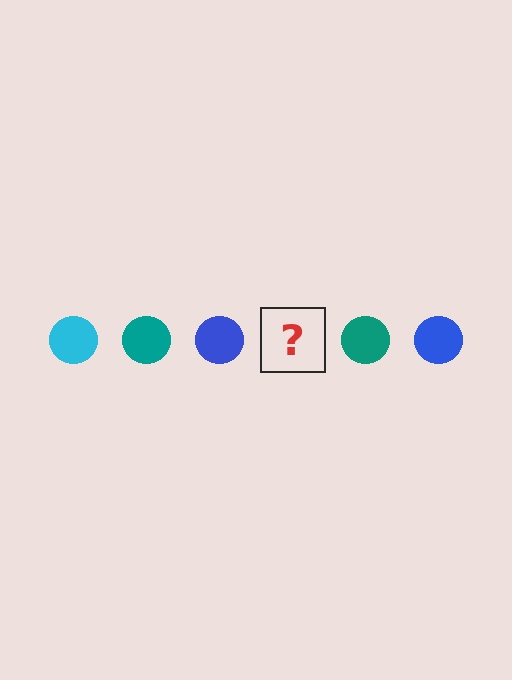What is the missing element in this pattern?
The missing element is a cyan circle.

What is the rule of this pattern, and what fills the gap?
The rule is that the pattern cycles through cyan, teal, blue circles. The gap should be filled with a cyan circle.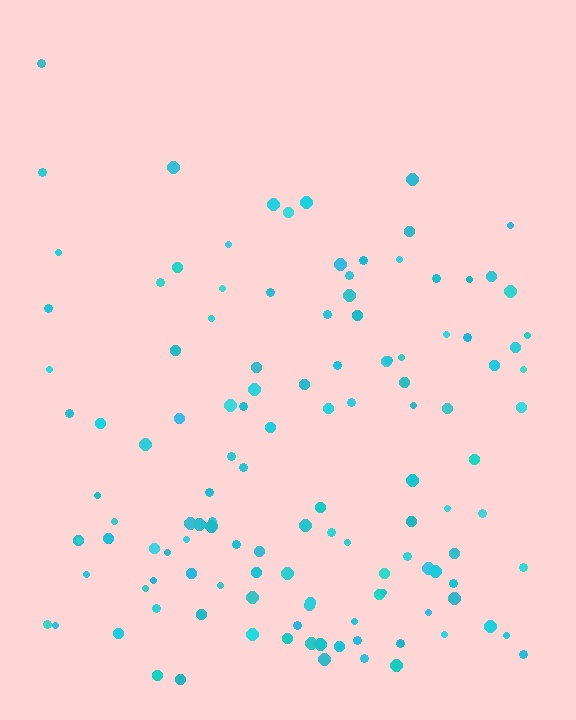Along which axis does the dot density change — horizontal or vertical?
Vertical.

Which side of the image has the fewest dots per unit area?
The top.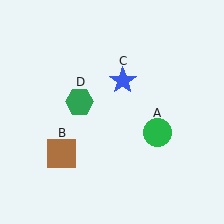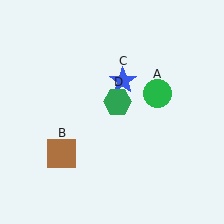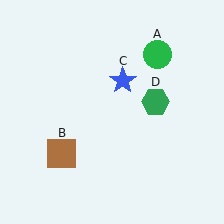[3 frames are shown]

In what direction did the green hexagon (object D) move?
The green hexagon (object D) moved right.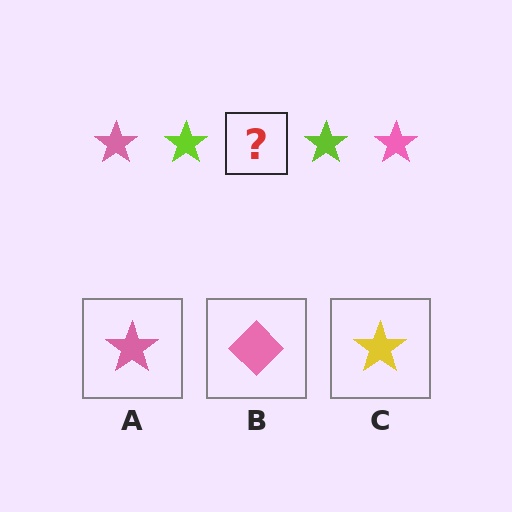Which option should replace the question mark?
Option A.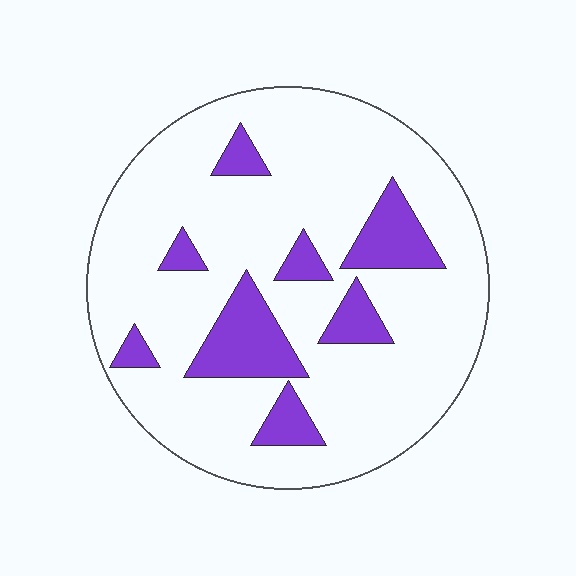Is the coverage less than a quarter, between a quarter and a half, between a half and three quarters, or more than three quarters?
Less than a quarter.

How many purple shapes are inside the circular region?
8.